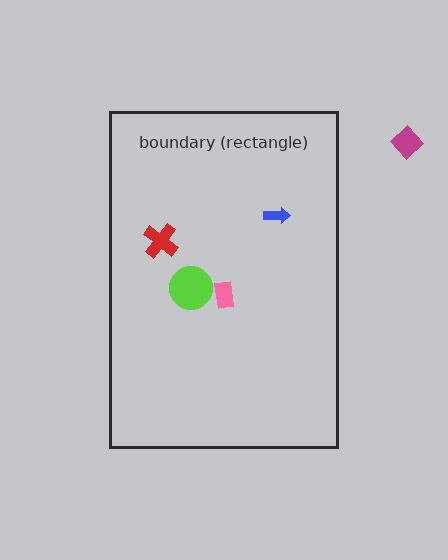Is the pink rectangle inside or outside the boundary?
Inside.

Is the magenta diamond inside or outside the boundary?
Outside.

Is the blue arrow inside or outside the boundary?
Inside.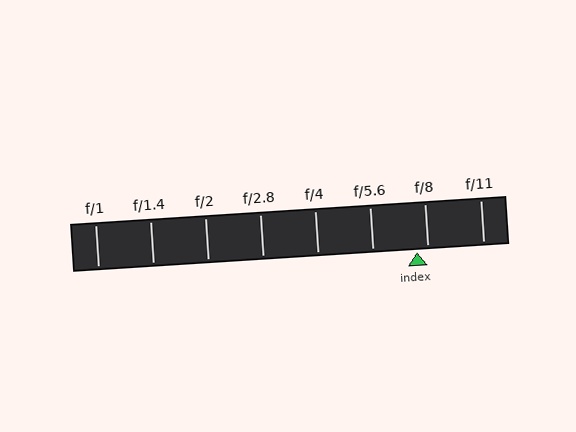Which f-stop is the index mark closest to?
The index mark is closest to f/8.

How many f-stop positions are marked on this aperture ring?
There are 8 f-stop positions marked.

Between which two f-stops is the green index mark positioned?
The index mark is between f/5.6 and f/8.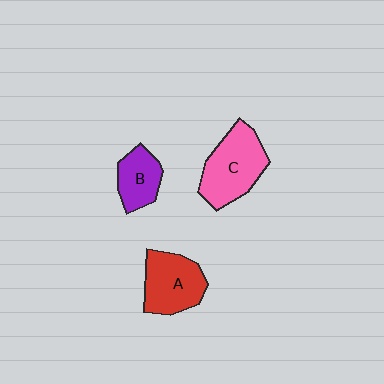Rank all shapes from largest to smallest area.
From largest to smallest: C (pink), A (red), B (purple).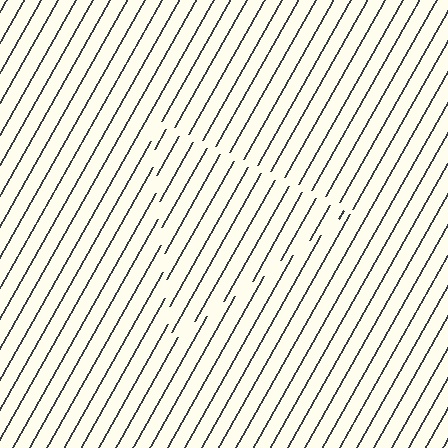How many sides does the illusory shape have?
3 sides — the line-ends trace a triangle.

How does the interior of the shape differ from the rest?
The interior of the shape contains the same grating, shifted by half a period — the contour is defined by the phase discontinuity where line-ends from the inner and outer gratings abut.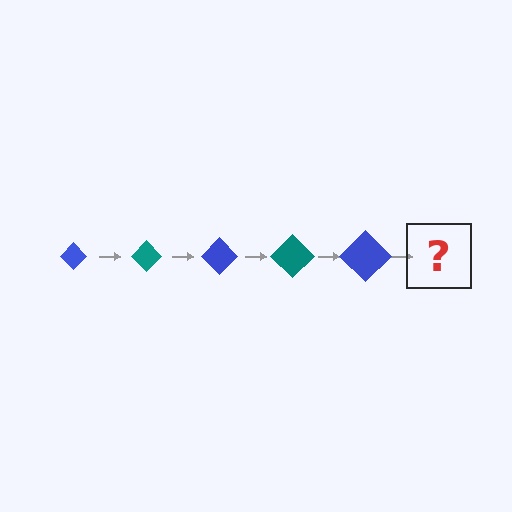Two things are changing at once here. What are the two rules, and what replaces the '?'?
The two rules are that the diamond grows larger each step and the color cycles through blue and teal. The '?' should be a teal diamond, larger than the previous one.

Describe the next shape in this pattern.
It should be a teal diamond, larger than the previous one.